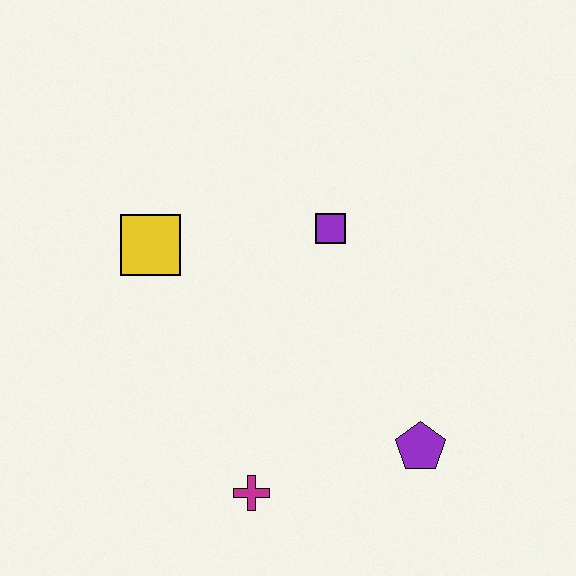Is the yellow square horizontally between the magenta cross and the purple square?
No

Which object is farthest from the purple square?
The magenta cross is farthest from the purple square.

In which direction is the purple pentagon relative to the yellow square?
The purple pentagon is to the right of the yellow square.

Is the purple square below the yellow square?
No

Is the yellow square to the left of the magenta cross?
Yes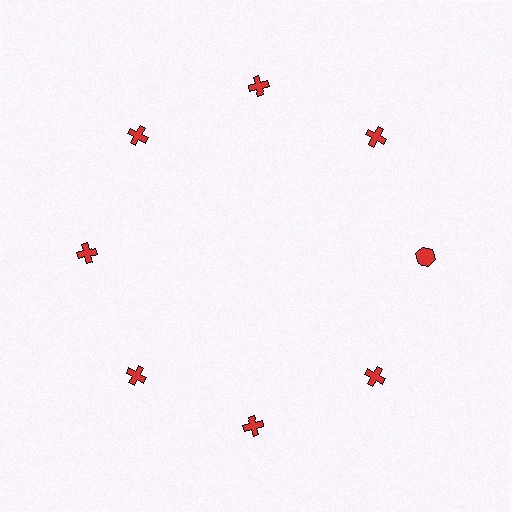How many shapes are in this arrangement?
There are 8 shapes arranged in a ring pattern.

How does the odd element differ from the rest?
It has a different shape: hexagon instead of cross.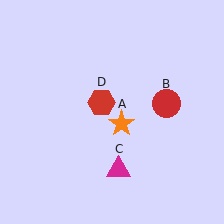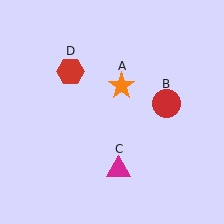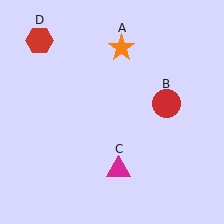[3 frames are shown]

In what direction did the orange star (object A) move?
The orange star (object A) moved up.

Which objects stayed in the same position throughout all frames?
Red circle (object B) and magenta triangle (object C) remained stationary.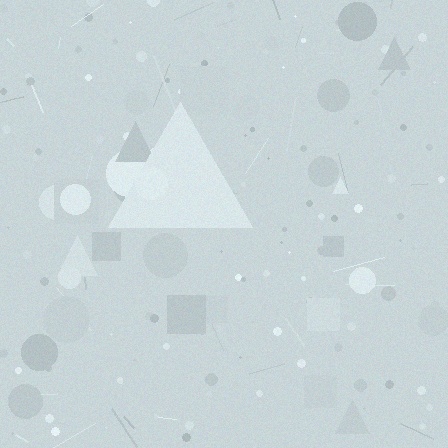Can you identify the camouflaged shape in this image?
The camouflaged shape is a triangle.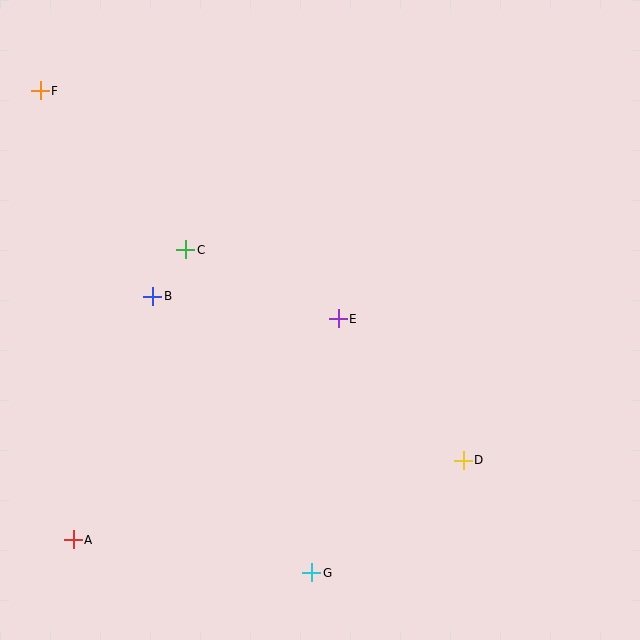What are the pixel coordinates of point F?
Point F is at (40, 91).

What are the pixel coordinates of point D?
Point D is at (463, 460).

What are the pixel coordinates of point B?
Point B is at (153, 296).